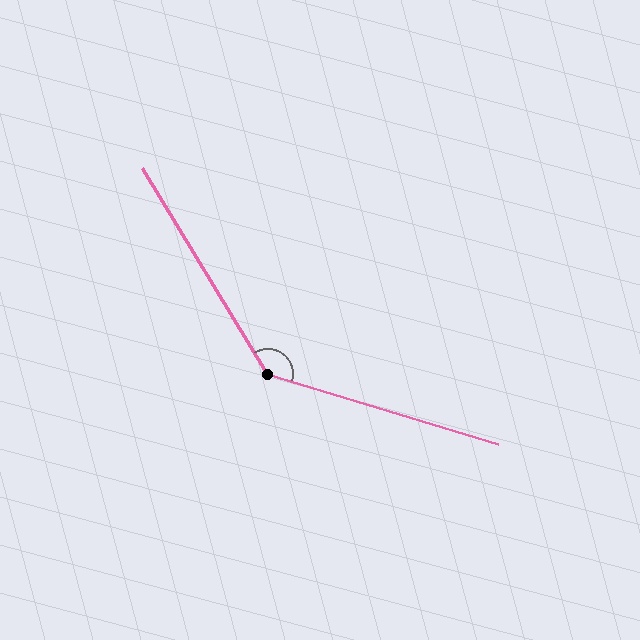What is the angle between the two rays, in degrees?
Approximately 138 degrees.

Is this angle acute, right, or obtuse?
It is obtuse.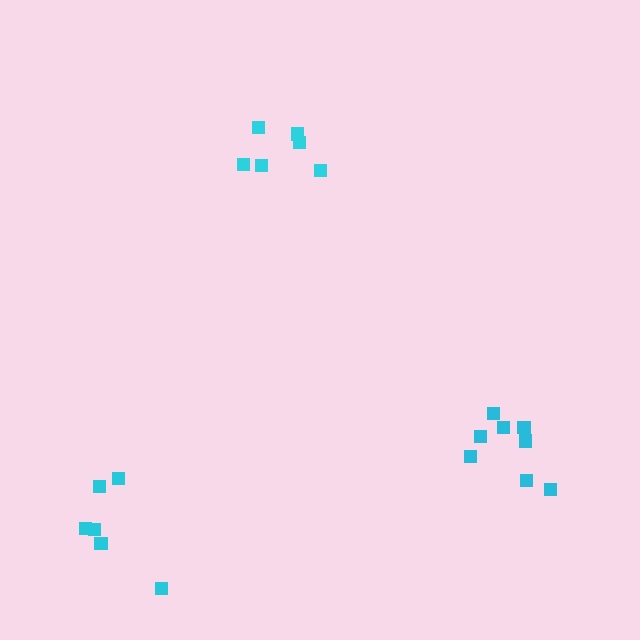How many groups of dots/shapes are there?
There are 3 groups.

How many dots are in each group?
Group 1: 6 dots, Group 2: 6 dots, Group 3: 8 dots (20 total).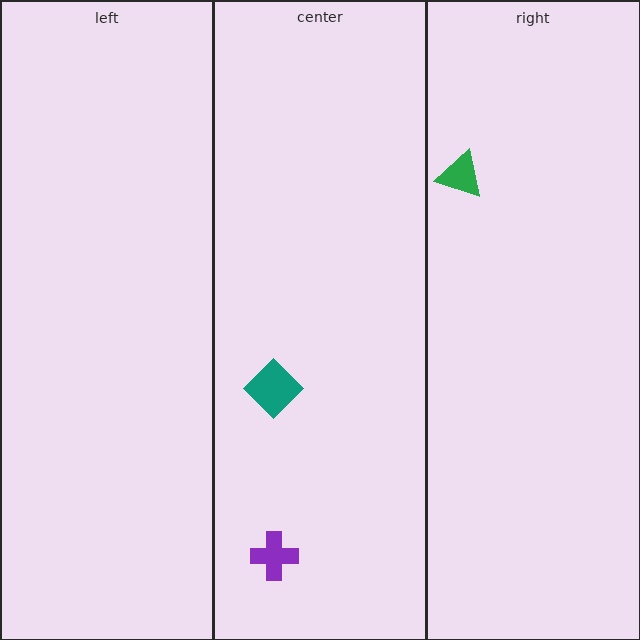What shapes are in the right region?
The green triangle.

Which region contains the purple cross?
The center region.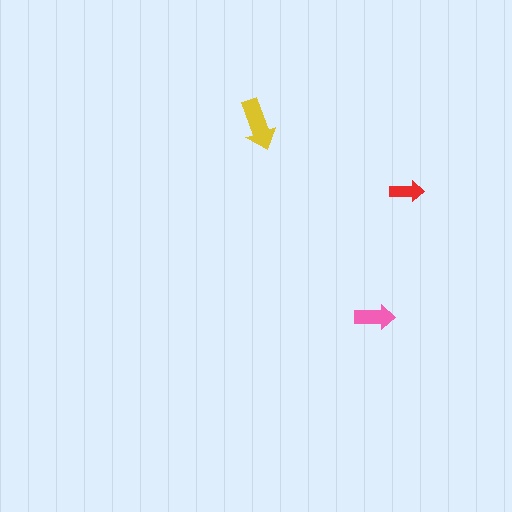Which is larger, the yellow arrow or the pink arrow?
The yellow one.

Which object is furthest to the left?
The yellow arrow is leftmost.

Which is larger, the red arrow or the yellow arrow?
The yellow one.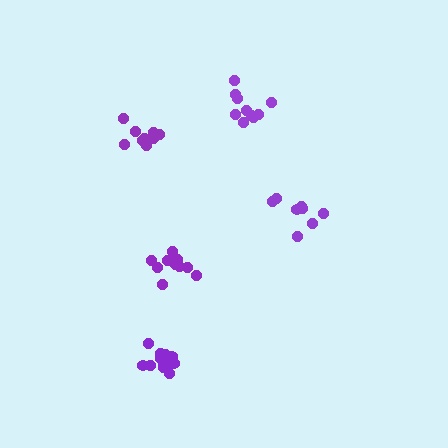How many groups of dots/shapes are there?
There are 5 groups.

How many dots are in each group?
Group 1: 8 dots, Group 2: 10 dots, Group 3: 12 dots, Group 4: 12 dots, Group 5: 10 dots (52 total).